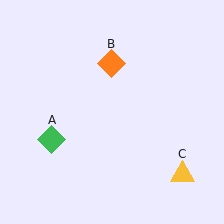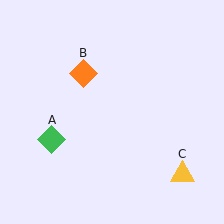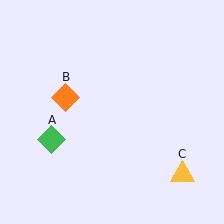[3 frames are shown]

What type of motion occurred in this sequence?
The orange diamond (object B) rotated counterclockwise around the center of the scene.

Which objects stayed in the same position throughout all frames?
Green diamond (object A) and yellow triangle (object C) remained stationary.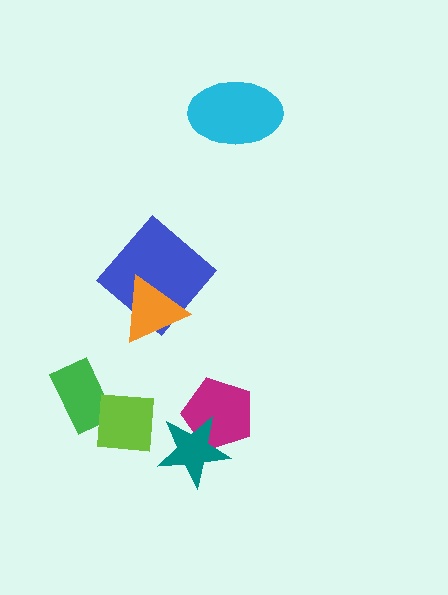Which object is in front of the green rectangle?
The lime square is in front of the green rectangle.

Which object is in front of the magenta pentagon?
The teal star is in front of the magenta pentagon.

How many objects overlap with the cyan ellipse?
0 objects overlap with the cyan ellipse.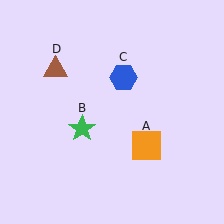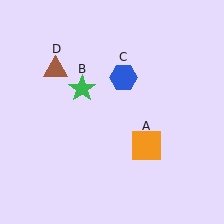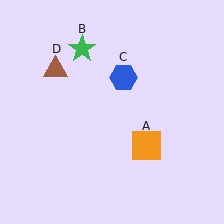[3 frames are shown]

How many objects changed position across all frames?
1 object changed position: green star (object B).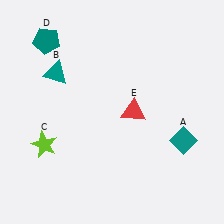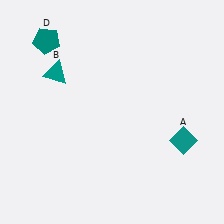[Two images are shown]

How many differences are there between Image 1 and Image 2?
There are 2 differences between the two images.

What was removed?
The red triangle (E), the lime star (C) were removed in Image 2.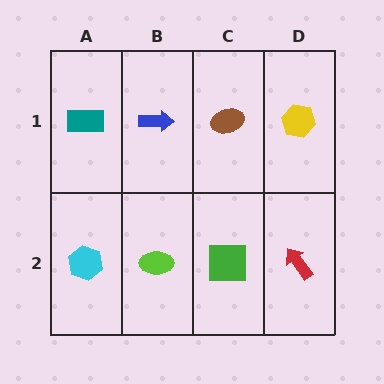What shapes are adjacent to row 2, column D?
A yellow hexagon (row 1, column D), a green square (row 2, column C).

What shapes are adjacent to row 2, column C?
A brown ellipse (row 1, column C), a lime ellipse (row 2, column B), a red arrow (row 2, column D).